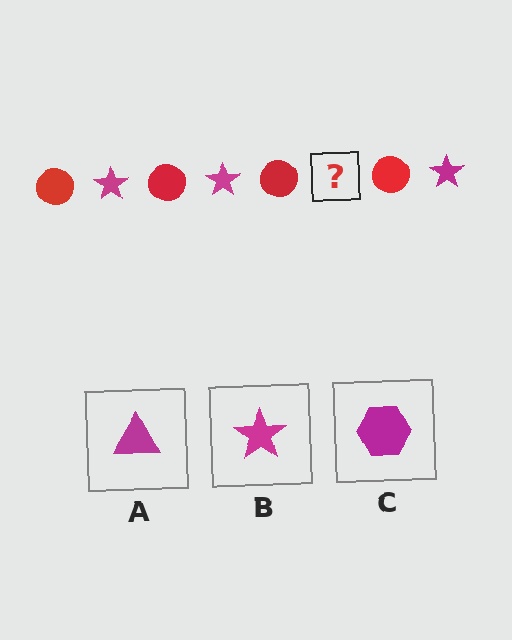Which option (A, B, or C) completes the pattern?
B.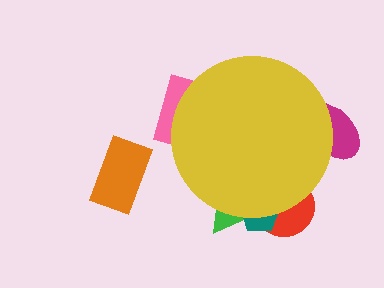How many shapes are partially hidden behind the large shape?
5 shapes are partially hidden.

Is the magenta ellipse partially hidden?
Yes, the magenta ellipse is partially hidden behind the yellow circle.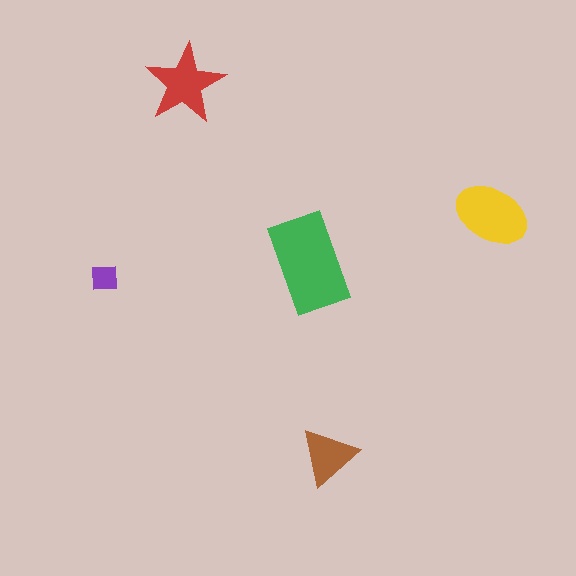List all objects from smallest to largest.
The purple square, the brown triangle, the red star, the yellow ellipse, the green rectangle.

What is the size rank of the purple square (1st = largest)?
5th.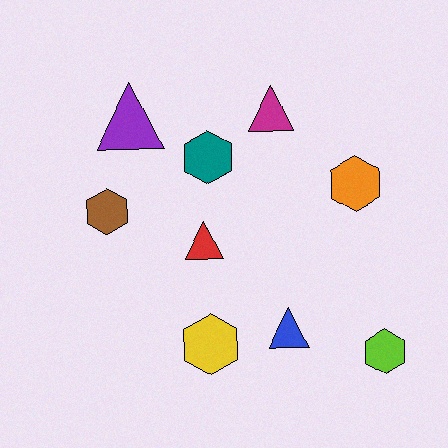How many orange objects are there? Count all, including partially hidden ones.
There is 1 orange object.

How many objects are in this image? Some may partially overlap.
There are 9 objects.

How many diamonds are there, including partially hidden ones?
There are no diamonds.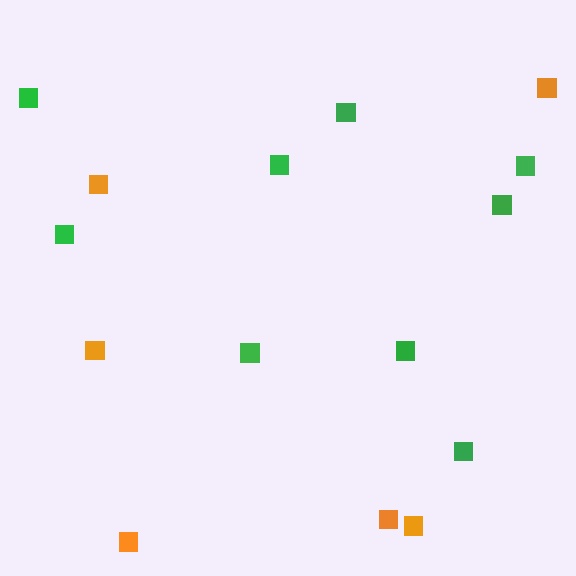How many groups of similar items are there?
There are 2 groups: one group of green squares (9) and one group of orange squares (6).